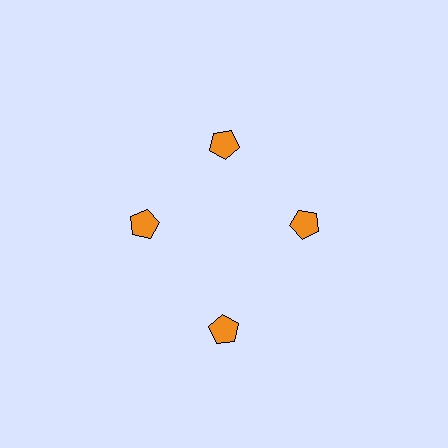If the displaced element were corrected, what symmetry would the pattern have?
It would have 4-fold rotational symmetry — the pattern would map onto itself every 90 degrees.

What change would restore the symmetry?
The symmetry would be restored by moving it inward, back onto the ring so that all 4 pentagons sit at equal angles and equal distance from the center.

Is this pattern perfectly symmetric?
No. The 4 orange pentagons are arranged in a ring, but one element near the 6 o'clock position is pushed outward from the center, breaking the 4-fold rotational symmetry.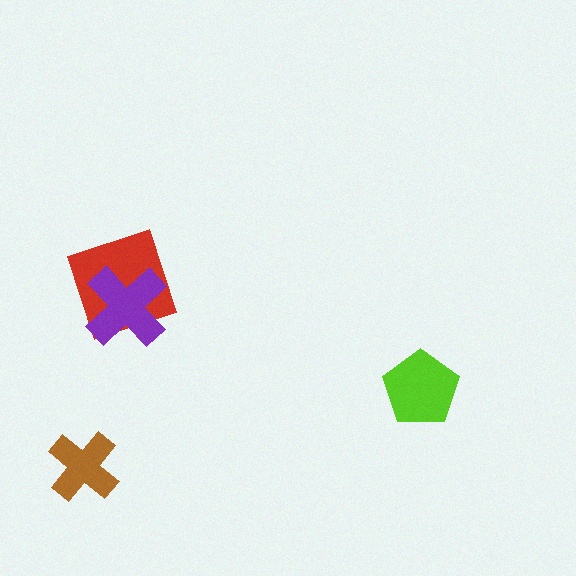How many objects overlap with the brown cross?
0 objects overlap with the brown cross.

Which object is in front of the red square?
The purple cross is in front of the red square.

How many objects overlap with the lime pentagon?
0 objects overlap with the lime pentagon.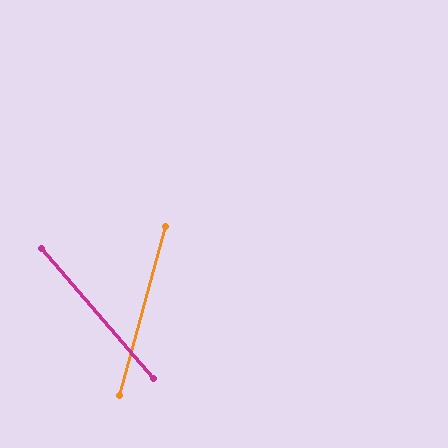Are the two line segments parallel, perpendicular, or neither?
Neither parallel nor perpendicular — they differ by about 55°.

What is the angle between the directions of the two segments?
Approximately 55 degrees.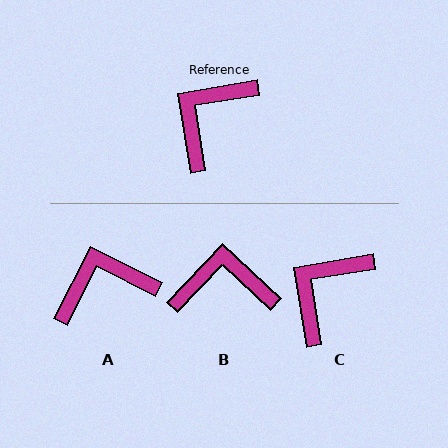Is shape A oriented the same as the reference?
No, it is off by about 36 degrees.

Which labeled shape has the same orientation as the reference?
C.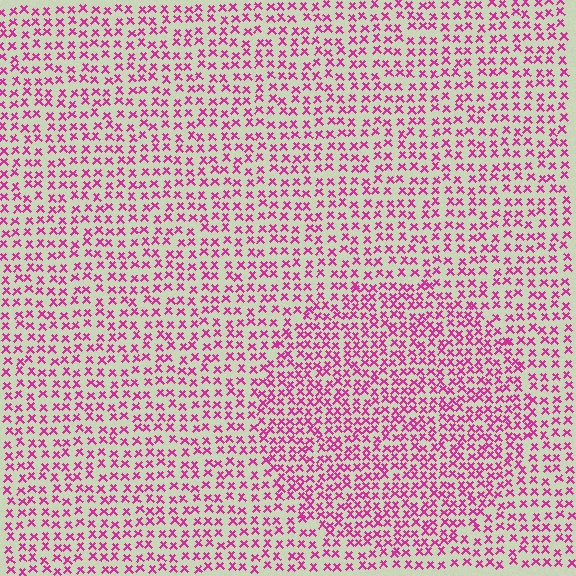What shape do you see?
I see a circle.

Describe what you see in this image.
The image contains small magenta elements arranged at two different densities. A circle-shaped region is visible where the elements are more densely packed than the surrounding area.